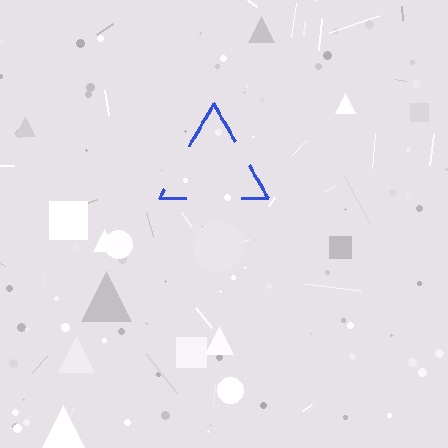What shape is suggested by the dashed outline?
The dashed outline suggests a triangle.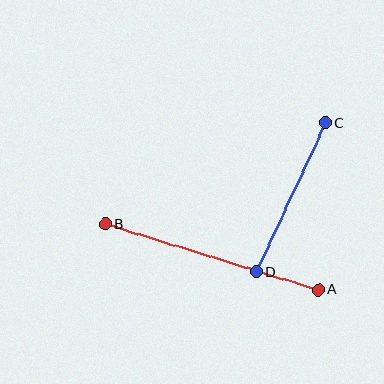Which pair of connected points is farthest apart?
Points A and B are farthest apart.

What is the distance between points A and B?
The distance is approximately 223 pixels.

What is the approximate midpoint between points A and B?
The midpoint is at approximately (212, 257) pixels.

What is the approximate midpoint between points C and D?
The midpoint is at approximately (291, 198) pixels.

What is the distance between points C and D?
The distance is approximately 164 pixels.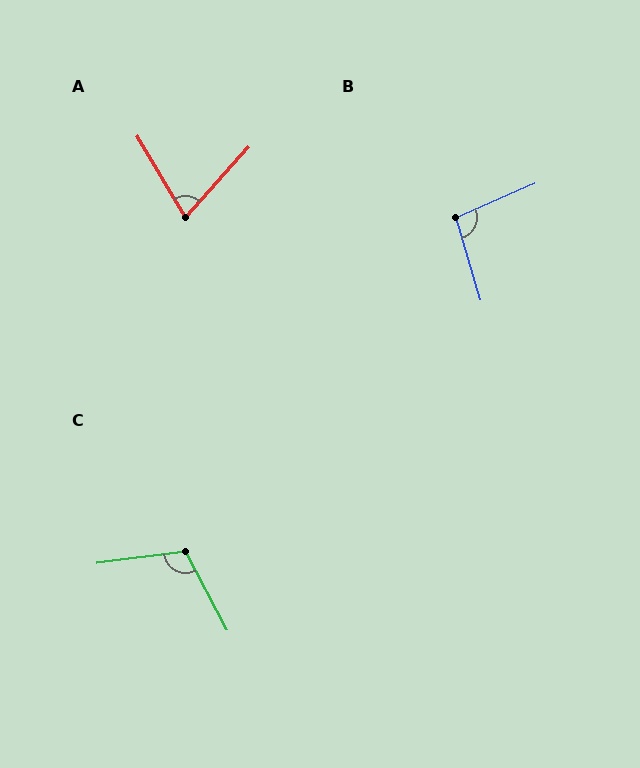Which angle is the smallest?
A, at approximately 73 degrees.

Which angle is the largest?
C, at approximately 110 degrees.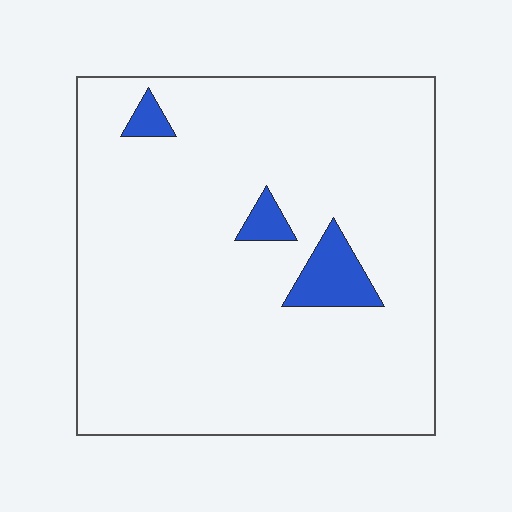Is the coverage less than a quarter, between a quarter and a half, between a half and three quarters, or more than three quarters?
Less than a quarter.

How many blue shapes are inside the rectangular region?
3.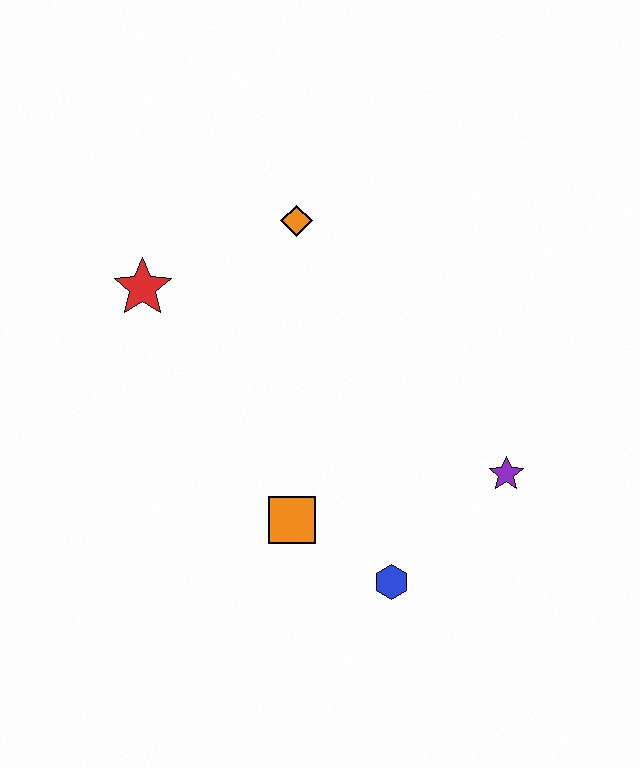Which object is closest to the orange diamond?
The red star is closest to the orange diamond.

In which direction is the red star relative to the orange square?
The red star is above the orange square.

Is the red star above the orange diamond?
No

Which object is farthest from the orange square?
The orange diamond is farthest from the orange square.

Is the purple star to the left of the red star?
No